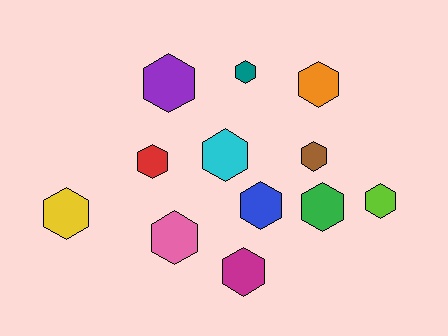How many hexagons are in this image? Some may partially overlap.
There are 12 hexagons.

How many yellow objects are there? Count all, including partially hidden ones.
There is 1 yellow object.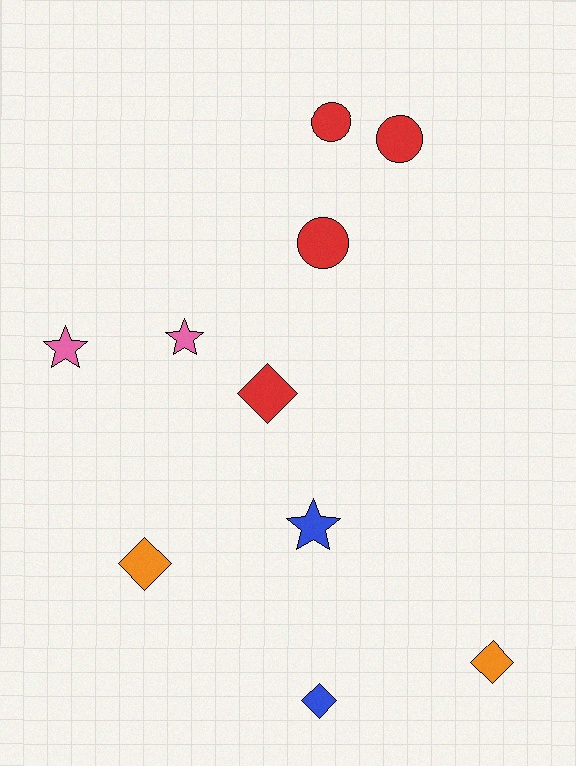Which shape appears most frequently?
Diamond, with 4 objects.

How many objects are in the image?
There are 10 objects.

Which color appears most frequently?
Red, with 4 objects.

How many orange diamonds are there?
There are 2 orange diamonds.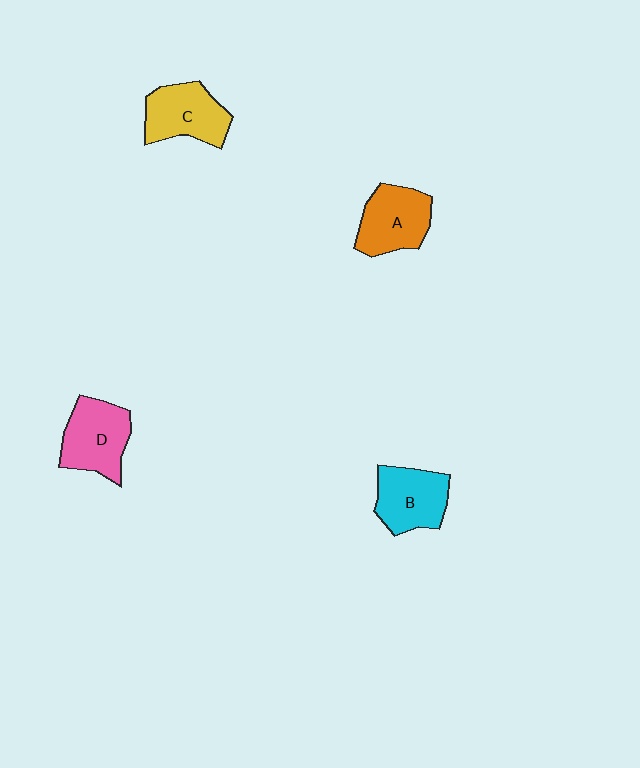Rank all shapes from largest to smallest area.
From largest to smallest: D (pink), C (yellow), A (orange), B (cyan).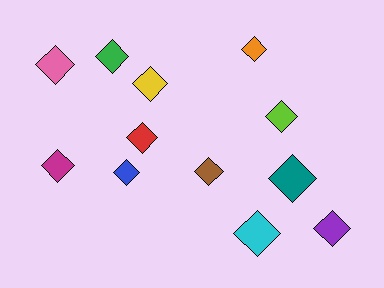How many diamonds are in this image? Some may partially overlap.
There are 12 diamonds.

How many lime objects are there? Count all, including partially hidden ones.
There is 1 lime object.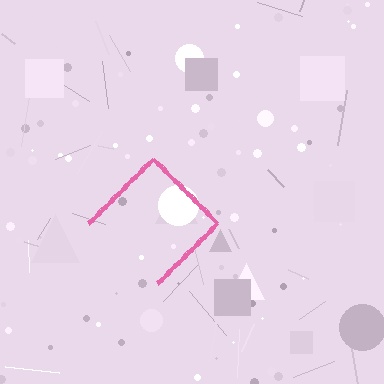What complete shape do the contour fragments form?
The contour fragments form a diamond.